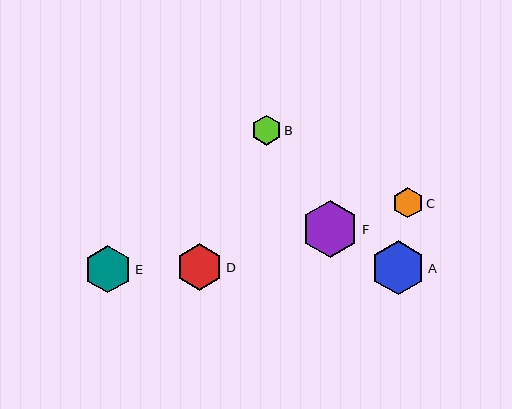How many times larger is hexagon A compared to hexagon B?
Hexagon A is approximately 1.8 times the size of hexagon B.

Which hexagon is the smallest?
Hexagon B is the smallest with a size of approximately 30 pixels.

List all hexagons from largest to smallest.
From largest to smallest: F, A, E, D, C, B.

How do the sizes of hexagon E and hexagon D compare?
Hexagon E and hexagon D are approximately the same size.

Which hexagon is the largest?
Hexagon F is the largest with a size of approximately 57 pixels.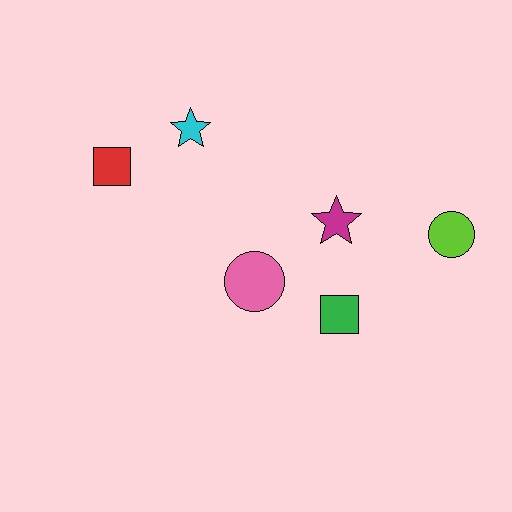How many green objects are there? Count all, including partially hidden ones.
There is 1 green object.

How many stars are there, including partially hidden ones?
There are 2 stars.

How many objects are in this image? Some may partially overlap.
There are 6 objects.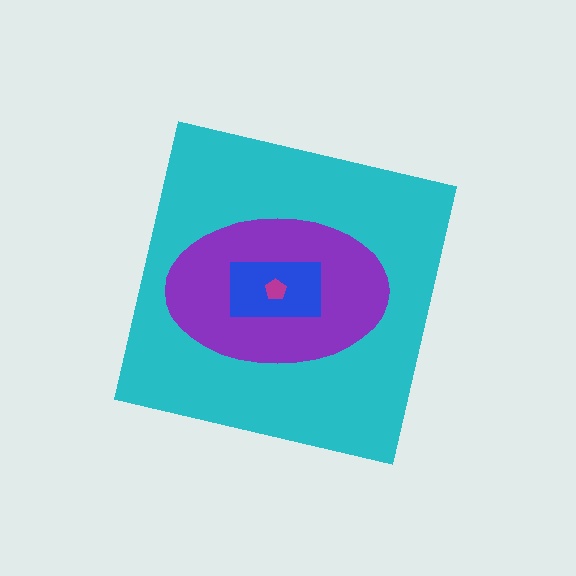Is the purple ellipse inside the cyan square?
Yes.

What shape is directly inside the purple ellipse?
The blue rectangle.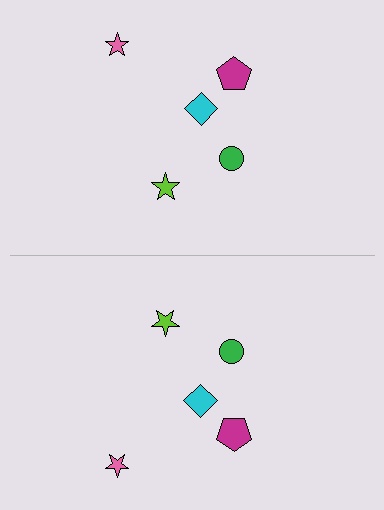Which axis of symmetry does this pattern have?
The pattern has a horizontal axis of symmetry running through the center of the image.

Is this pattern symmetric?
Yes, this pattern has bilateral (reflection) symmetry.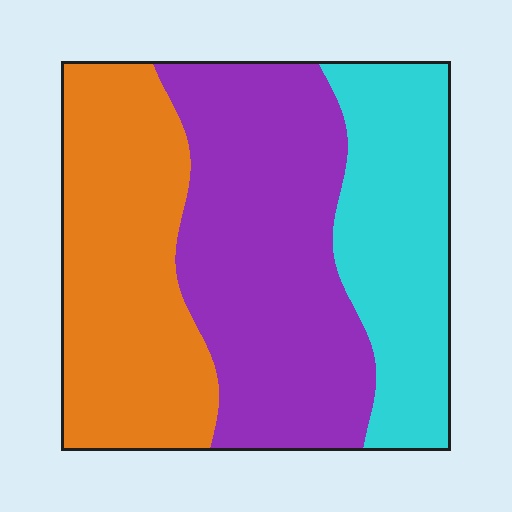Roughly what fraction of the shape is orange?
Orange takes up about one third (1/3) of the shape.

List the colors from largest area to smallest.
From largest to smallest: purple, orange, cyan.